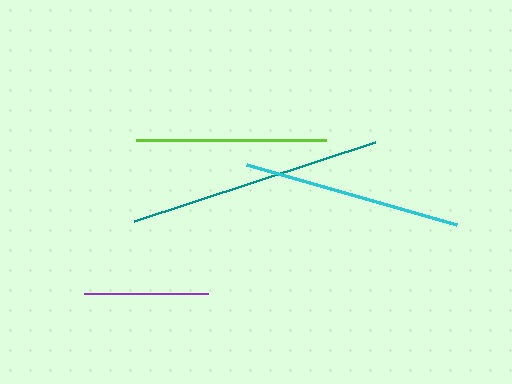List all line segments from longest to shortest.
From longest to shortest: teal, cyan, lime, purple.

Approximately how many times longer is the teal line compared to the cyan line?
The teal line is approximately 1.2 times the length of the cyan line.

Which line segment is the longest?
The teal line is the longest at approximately 254 pixels.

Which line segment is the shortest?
The purple line is the shortest at approximately 124 pixels.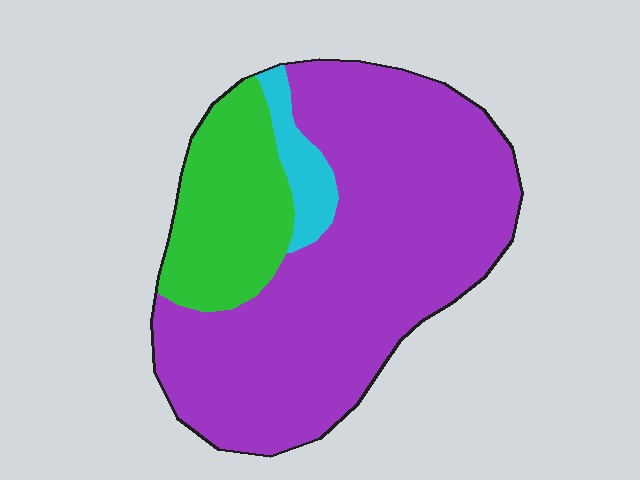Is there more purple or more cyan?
Purple.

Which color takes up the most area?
Purple, at roughly 75%.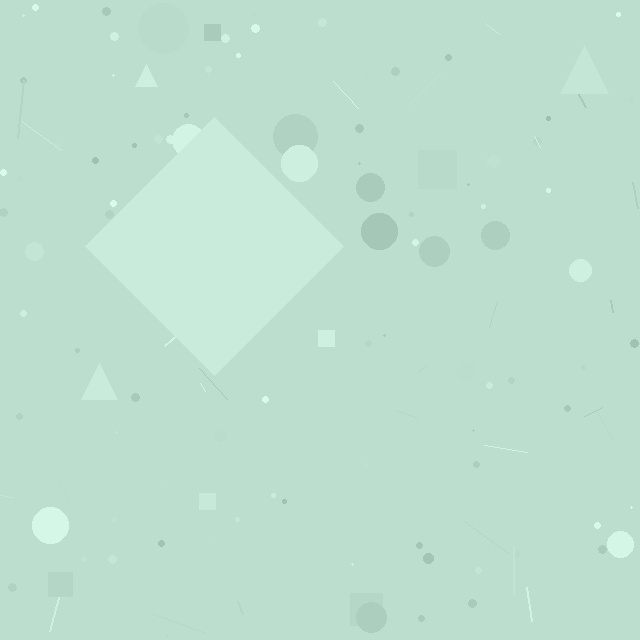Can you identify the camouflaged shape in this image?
The camouflaged shape is a diamond.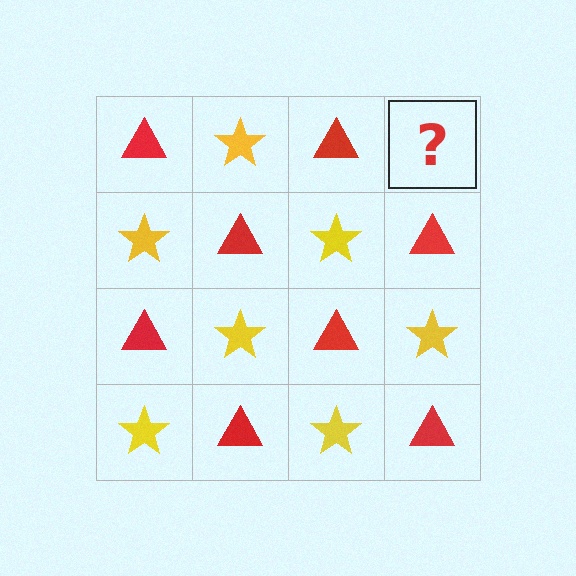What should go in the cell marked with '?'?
The missing cell should contain a yellow star.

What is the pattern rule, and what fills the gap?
The rule is that it alternates red triangle and yellow star in a checkerboard pattern. The gap should be filled with a yellow star.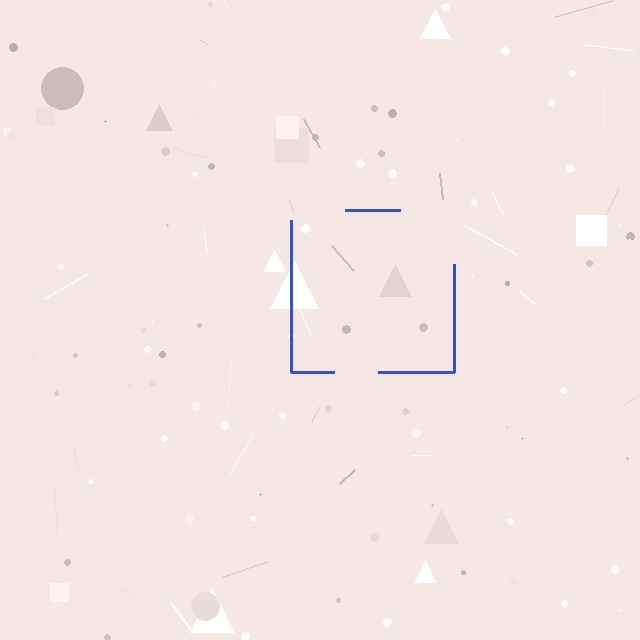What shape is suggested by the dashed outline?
The dashed outline suggests a square.